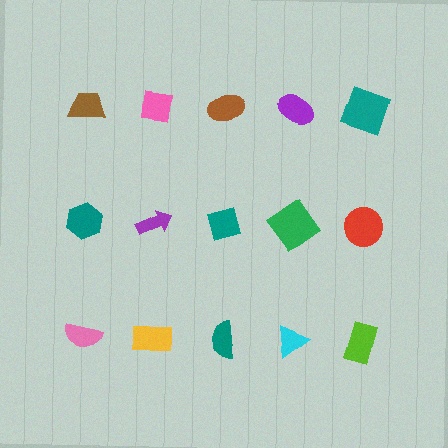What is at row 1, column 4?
A purple ellipse.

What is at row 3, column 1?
A pink semicircle.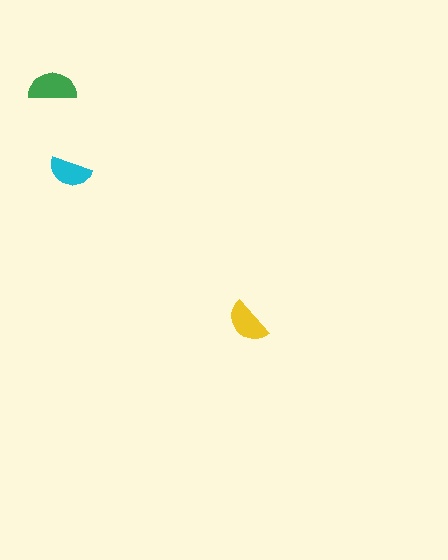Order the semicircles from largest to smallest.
the green one, the yellow one, the cyan one.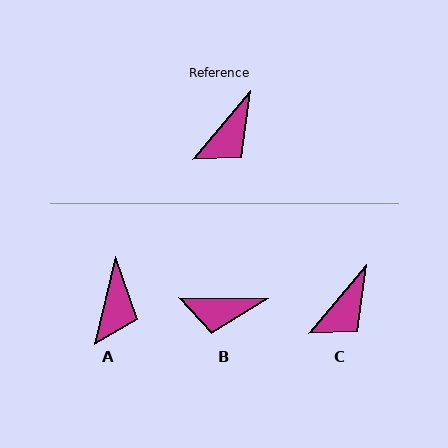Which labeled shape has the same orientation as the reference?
C.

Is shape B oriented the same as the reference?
No, it is off by about 50 degrees.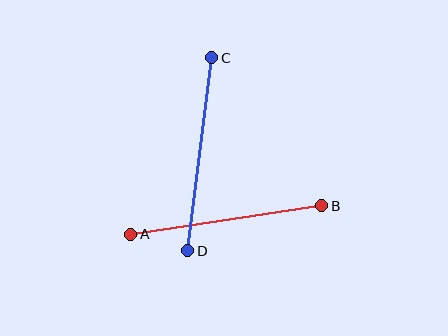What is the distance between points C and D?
The distance is approximately 194 pixels.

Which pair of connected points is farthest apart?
Points C and D are farthest apart.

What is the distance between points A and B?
The distance is approximately 193 pixels.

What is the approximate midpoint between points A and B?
The midpoint is at approximately (226, 220) pixels.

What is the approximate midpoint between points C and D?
The midpoint is at approximately (200, 154) pixels.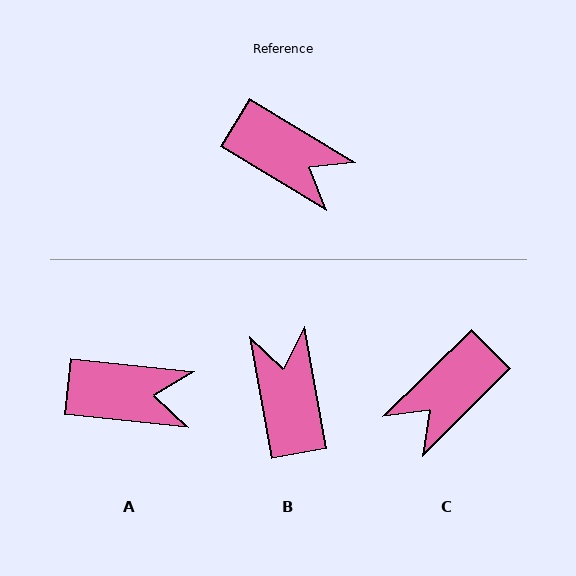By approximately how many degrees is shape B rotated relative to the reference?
Approximately 132 degrees counter-clockwise.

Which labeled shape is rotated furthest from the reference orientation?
B, about 132 degrees away.